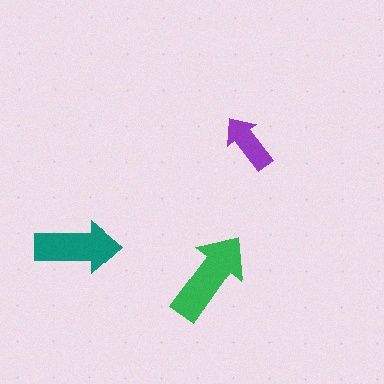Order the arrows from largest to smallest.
the green one, the teal one, the purple one.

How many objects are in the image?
There are 3 objects in the image.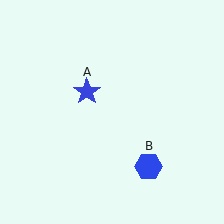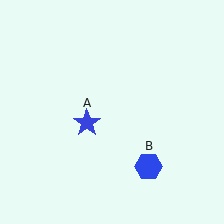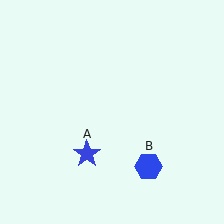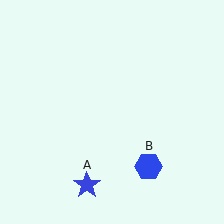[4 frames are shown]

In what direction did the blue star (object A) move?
The blue star (object A) moved down.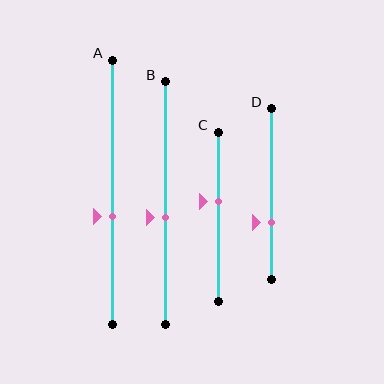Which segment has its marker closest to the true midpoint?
Segment B has its marker closest to the true midpoint.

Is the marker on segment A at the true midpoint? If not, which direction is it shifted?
No, the marker on segment A is shifted downward by about 9% of the segment length.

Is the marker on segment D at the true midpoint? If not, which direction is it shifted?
No, the marker on segment D is shifted downward by about 17% of the segment length.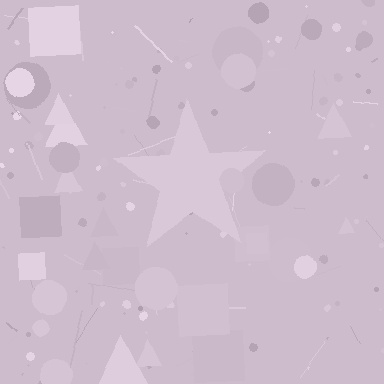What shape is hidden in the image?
A star is hidden in the image.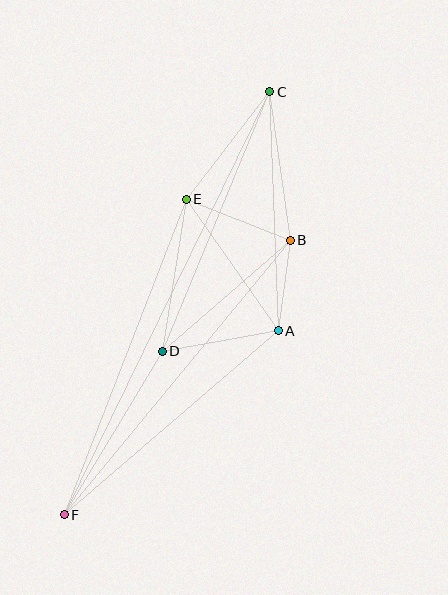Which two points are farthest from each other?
Points C and F are farthest from each other.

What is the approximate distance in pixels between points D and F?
The distance between D and F is approximately 191 pixels.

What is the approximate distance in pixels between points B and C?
The distance between B and C is approximately 150 pixels.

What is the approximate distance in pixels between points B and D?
The distance between B and D is approximately 170 pixels.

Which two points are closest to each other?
Points A and B are closest to each other.